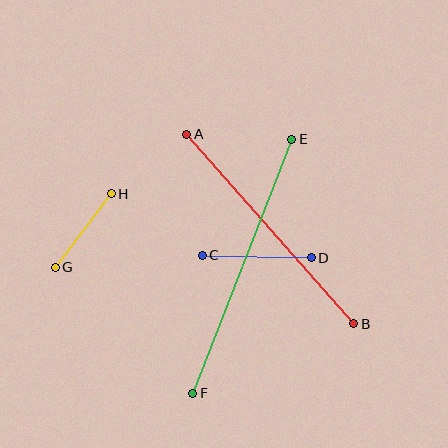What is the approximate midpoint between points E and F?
The midpoint is at approximately (242, 266) pixels.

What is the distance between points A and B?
The distance is approximately 253 pixels.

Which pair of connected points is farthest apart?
Points E and F are farthest apart.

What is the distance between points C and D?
The distance is approximately 109 pixels.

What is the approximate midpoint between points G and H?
The midpoint is at approximately (83, 231) pixels.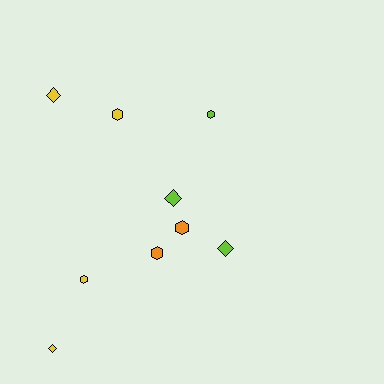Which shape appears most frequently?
Hexagon, with 5 objects.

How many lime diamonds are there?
There are 2 lime diamonds.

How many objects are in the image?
There are 9 objects.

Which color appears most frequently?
Yellow, with 4 objects.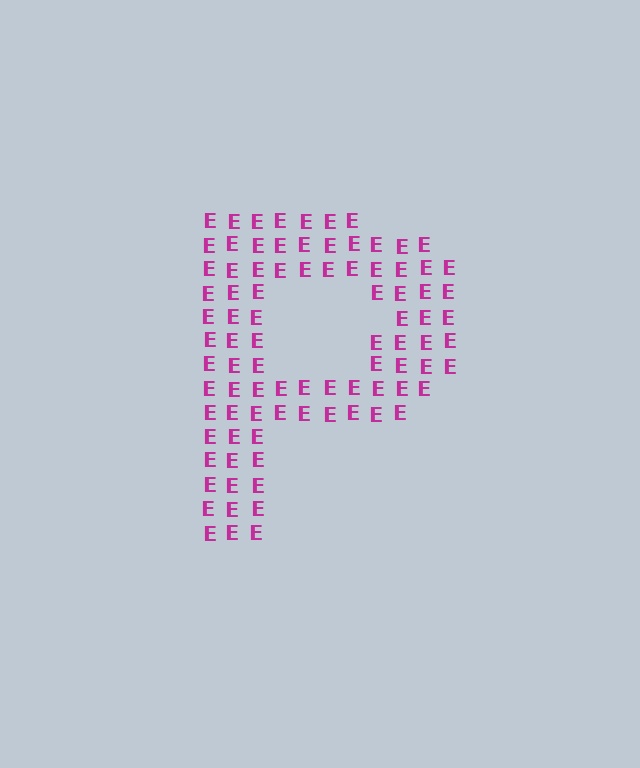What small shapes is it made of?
It is made of small letter E's.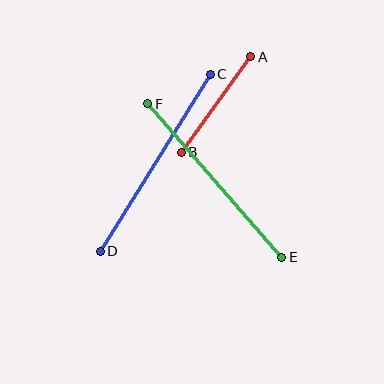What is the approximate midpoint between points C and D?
The midpoint is at approximately (155, 163) pixels.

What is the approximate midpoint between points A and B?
The midpoint is at approximately (216, 104) pixels.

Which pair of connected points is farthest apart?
Points C and D are farthest apart.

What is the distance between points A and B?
The distance is approximately 118 pixels.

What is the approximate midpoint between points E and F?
The midpoint is at approximately (215, 181) pixels.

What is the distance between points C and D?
The distance is approximately 208 pixels.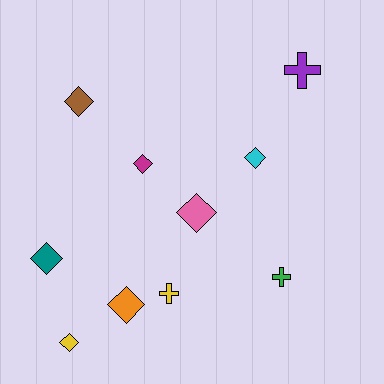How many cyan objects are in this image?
There is 1 cyan object.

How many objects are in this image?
There are 10 objects.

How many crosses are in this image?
There are 3 crosses.